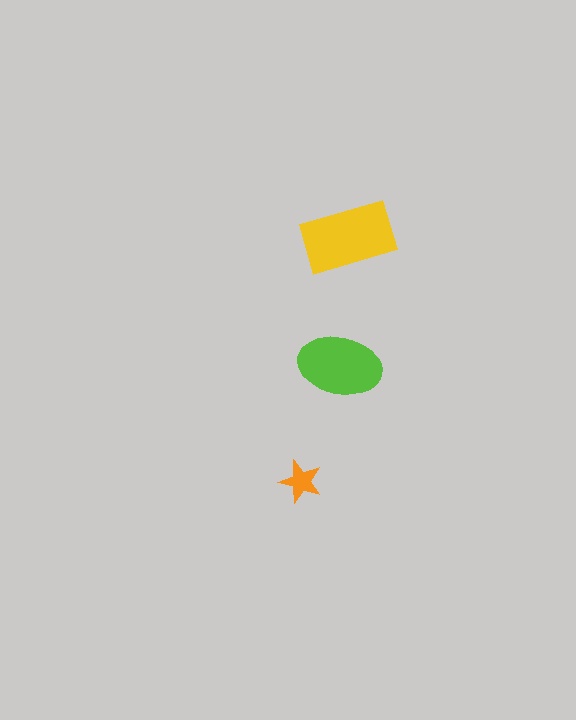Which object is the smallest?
The orange star.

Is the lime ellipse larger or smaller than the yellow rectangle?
Smaller.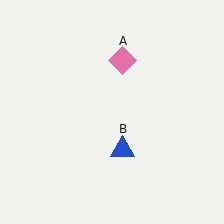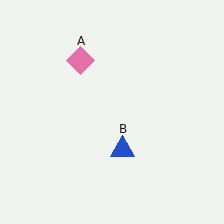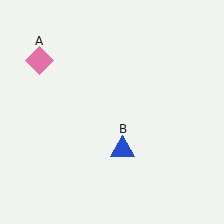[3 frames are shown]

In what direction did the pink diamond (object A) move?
The pink diamond (object A) moved left.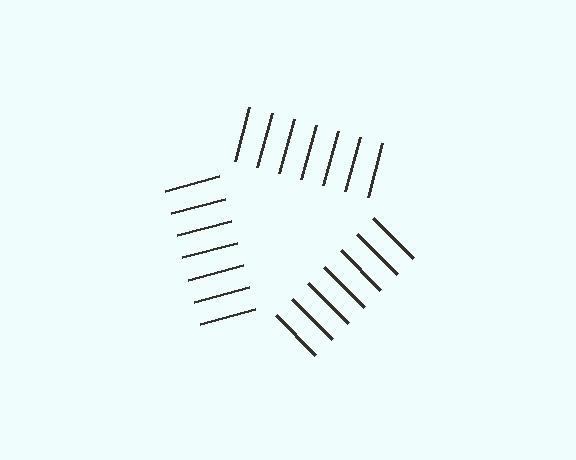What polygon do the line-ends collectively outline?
An illusory triangle — the line segments terminate on its edges but no continuous stroke is drawn.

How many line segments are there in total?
21 — 7 along each of the 3 edges.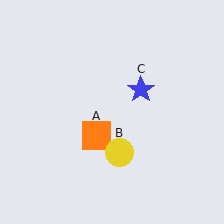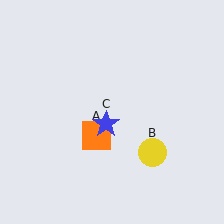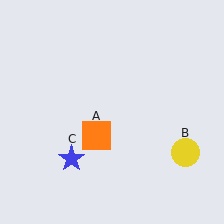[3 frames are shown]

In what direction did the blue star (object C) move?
The blue star (object C) moved down and to the left.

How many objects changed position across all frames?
2 objects changed position: yellow circle (object B), blue star (object C).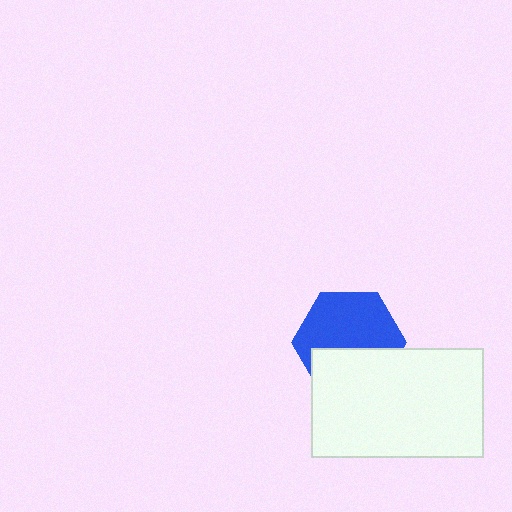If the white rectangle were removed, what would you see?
You would see the complete blue hexagon.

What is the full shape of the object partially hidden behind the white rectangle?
The partially hidden object is a blue hexagon.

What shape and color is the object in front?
The object in front is a white rectangle.